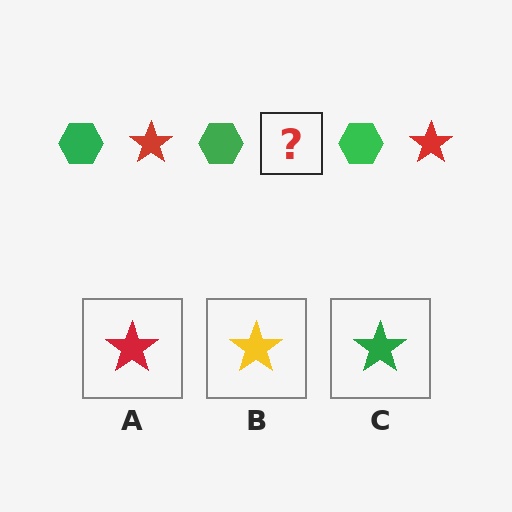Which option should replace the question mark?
Option A.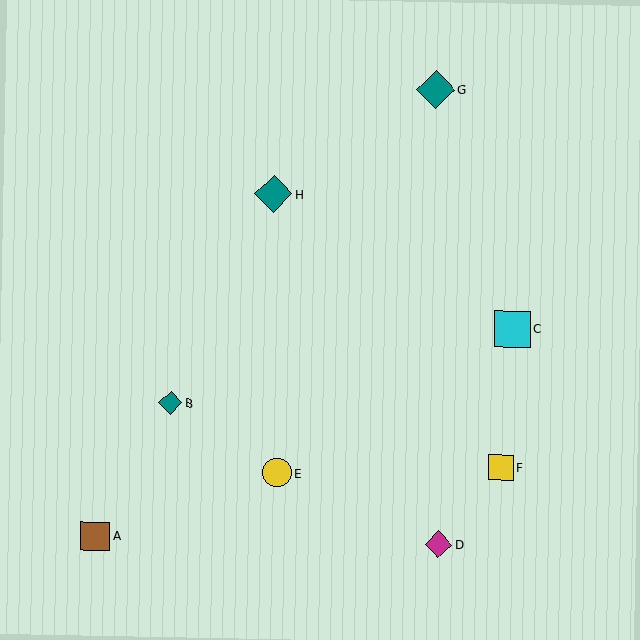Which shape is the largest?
The teal diamond (labeled G) is the largest.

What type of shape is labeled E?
Shape E is a yellow circle.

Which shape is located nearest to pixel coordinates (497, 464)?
The yellow square (labeled F) at (501, 467) is nearest to that location.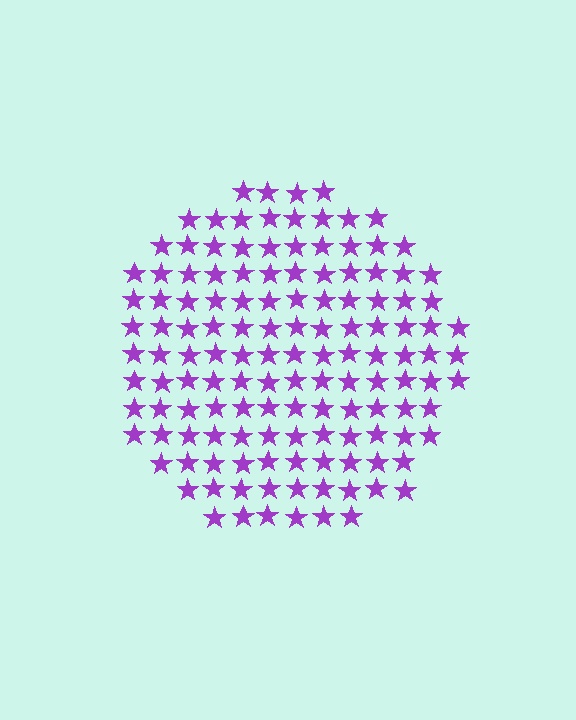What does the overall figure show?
The overall figure shows a circle.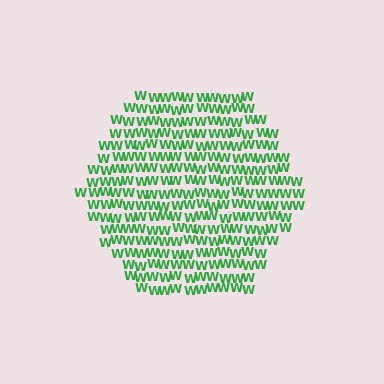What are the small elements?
The small elements are letter W's.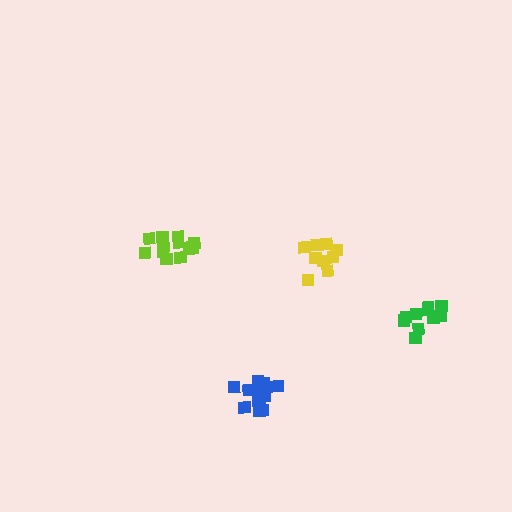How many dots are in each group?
Group 1: 14 dots, Group 2: 12 dots, Group 3: 10 dots, Group 4: 10 dots (46 total).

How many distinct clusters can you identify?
There are 4 distinct clusters.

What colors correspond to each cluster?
The clusters are colored: blue, lime, green, yellow.